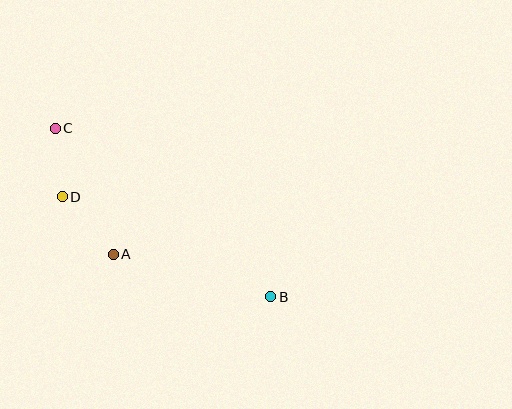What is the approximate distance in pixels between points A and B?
The distance between A and B is approximately 163 pixels.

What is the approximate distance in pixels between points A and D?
The distance between A and D is approximately 77 pixels.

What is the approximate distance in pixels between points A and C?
The distance between A and C is approximately 139 pixels.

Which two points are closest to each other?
Points C and D are closest to each other.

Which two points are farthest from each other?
Points B and C are farthest from each other.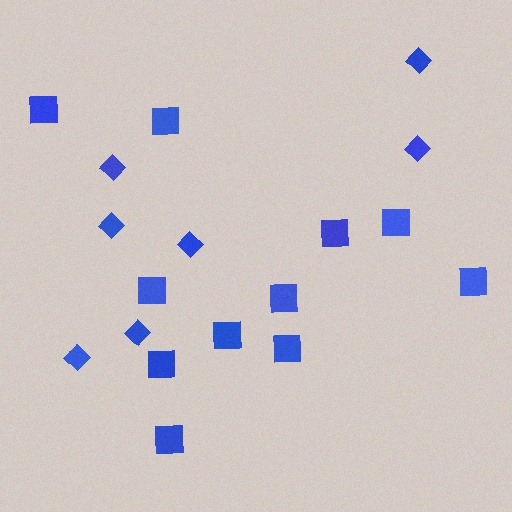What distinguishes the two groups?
There are 2 groups: one group of squares (11) and one group of diamonds (7).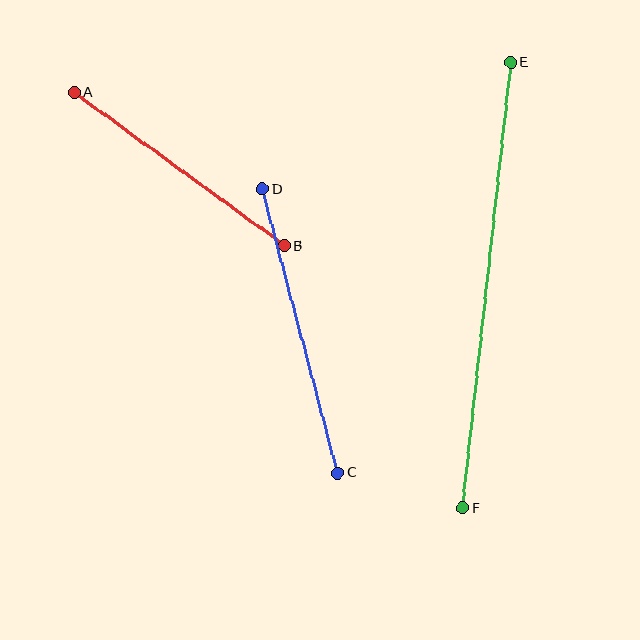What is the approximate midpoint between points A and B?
The midpoint is at approximately (179, 169) pixels.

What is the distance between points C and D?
The distance is approximately 293 pixels.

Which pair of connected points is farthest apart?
Points E and F are farthest apart.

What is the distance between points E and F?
The distance is approximately 448 pixels.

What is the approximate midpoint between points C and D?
The midpoint is at approximately (300, 331) pixels.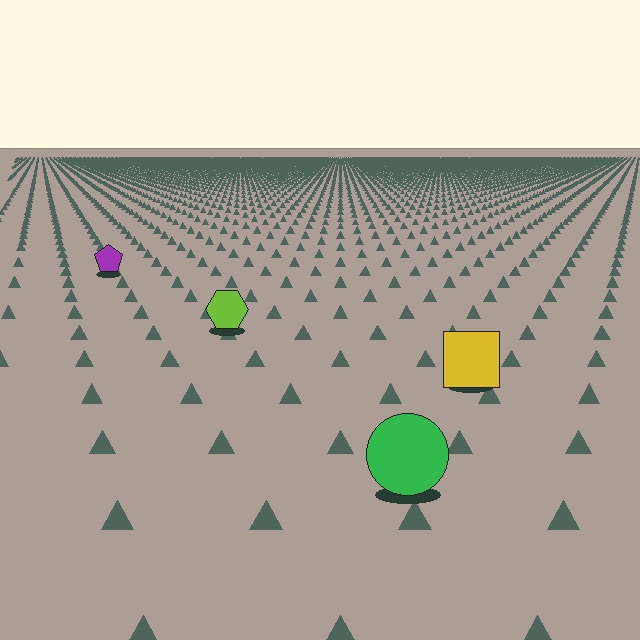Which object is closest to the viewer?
The green circle is closest. The texture marks near it are larger and more spread out.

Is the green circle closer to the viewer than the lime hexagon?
Yes. The green circle is closer — you can tell from the texture gradient: the ground texture is coarser near it.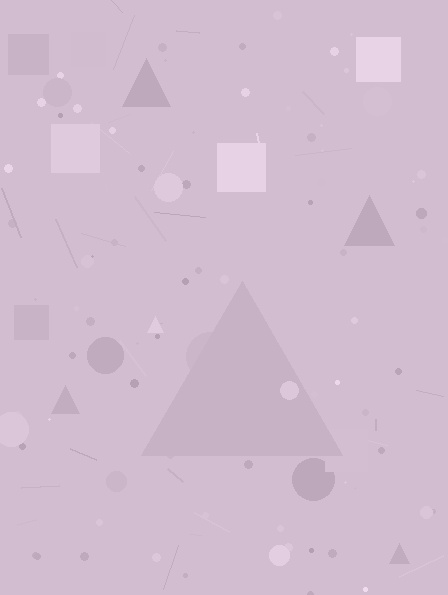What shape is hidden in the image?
A triangle is hidden in the image.